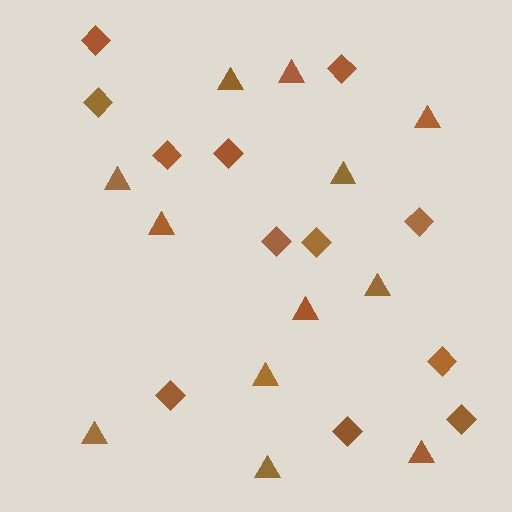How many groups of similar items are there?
There are 2 groups: one group of diamonds (12) and one group of triangles (12).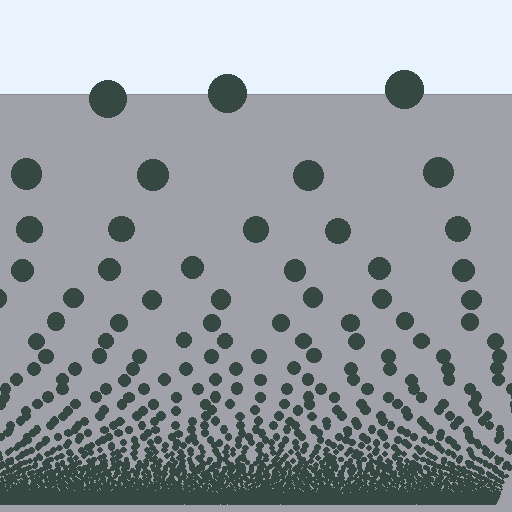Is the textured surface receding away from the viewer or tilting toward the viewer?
The surface appears to tilt toward the viewer. Texture elements get larger and sparser toward the top.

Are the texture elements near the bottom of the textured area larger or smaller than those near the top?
Smaller. The gradient is inverted — elements near the bottom are smaller and denser.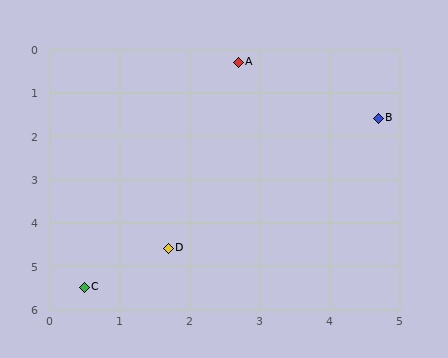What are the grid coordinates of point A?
Point A is at approximately (2.7, 0.3).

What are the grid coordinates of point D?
Point D is at approximately (1.7, 4.6).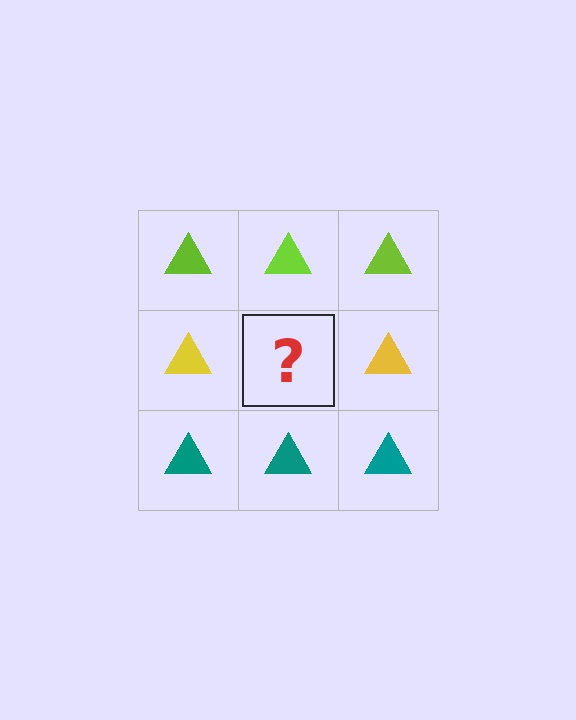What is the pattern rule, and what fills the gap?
The rule is that each row has a consistent color. The gap should be filled with a yellow triangle.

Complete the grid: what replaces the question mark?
The question mark should be replaced with a yellow triangle.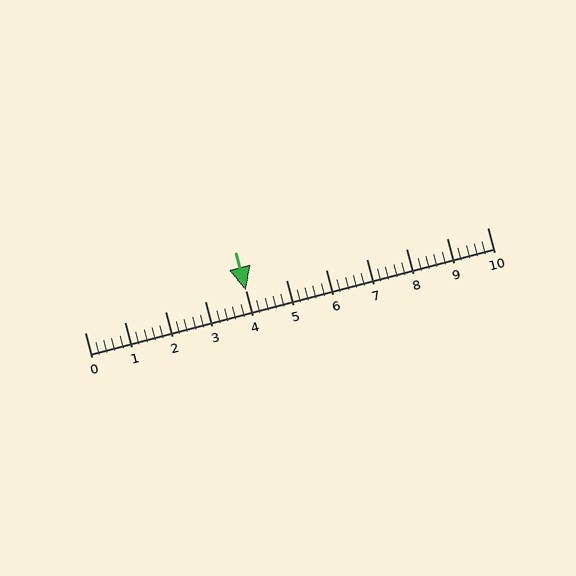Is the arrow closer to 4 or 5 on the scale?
The arrow is closer to 4.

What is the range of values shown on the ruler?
The ruler shows values from 0 to 10.